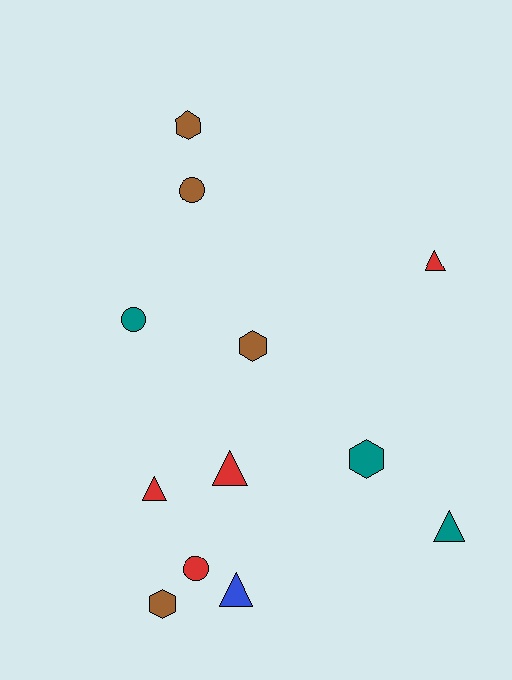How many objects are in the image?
There are 12 objects.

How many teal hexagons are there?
There is 1 teal hexagon.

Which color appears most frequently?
Brown, with 4 objects.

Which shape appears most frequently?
Triangle, with 5 objects.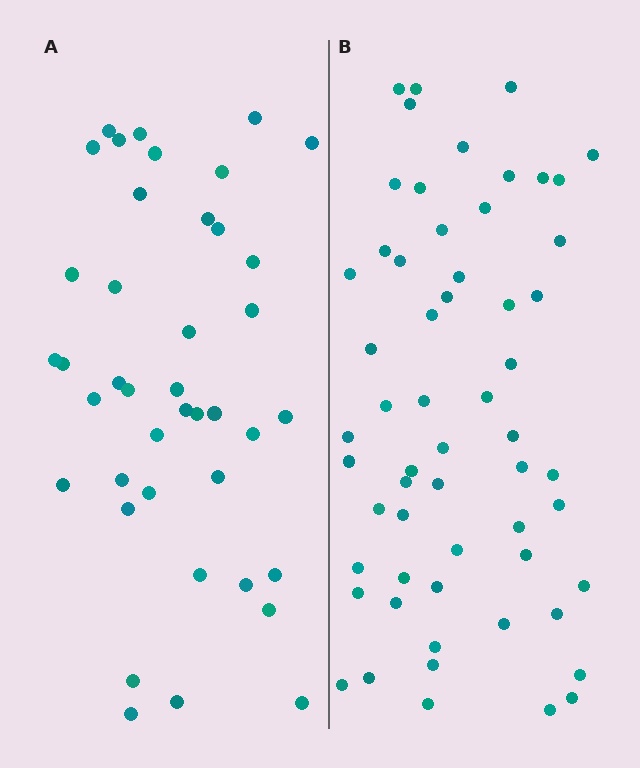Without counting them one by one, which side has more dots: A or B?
Region B (the right region) has more dots.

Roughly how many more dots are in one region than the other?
Region B has approximately 15 more dots than region A.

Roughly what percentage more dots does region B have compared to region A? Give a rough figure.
About 40% more.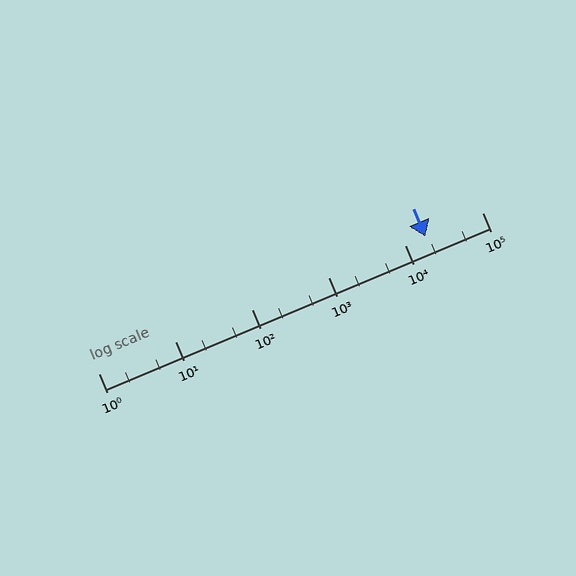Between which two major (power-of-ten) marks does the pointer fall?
The pointer is between 10000 and 100000.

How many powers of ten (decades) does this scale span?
The scale spans 5 decades, from 1 to 100000.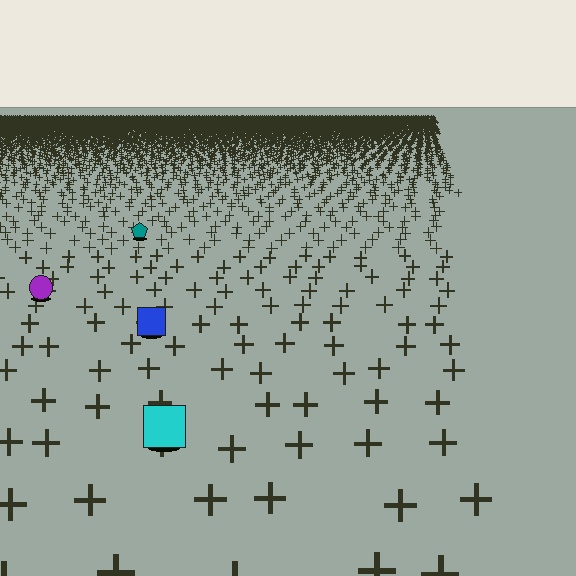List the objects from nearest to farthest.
From nearest to farthest: the cyan square, the blue square, the purple circle, the teal pentagon.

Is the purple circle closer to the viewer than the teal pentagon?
Yes. The purple circle is closer — you can tell from the texture gradient: the ground texture is coarser near it.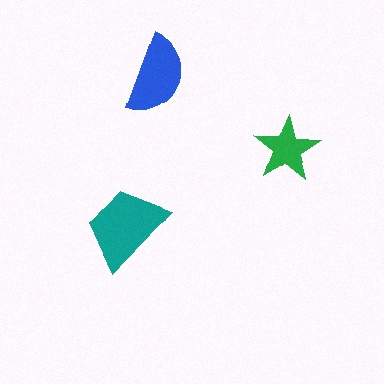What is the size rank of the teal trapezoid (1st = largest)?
1st.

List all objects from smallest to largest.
The green star, the blue semicircle, the teal trapezoid.